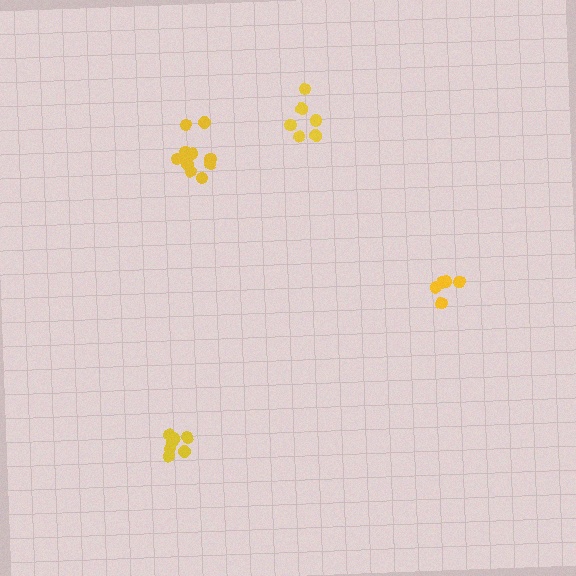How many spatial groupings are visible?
There are 4 spatial groupings.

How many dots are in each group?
Group 1: 11 dots, Group 2: 5 dots, Group 3: 7 dots, Group 4: 6 dots (29 total).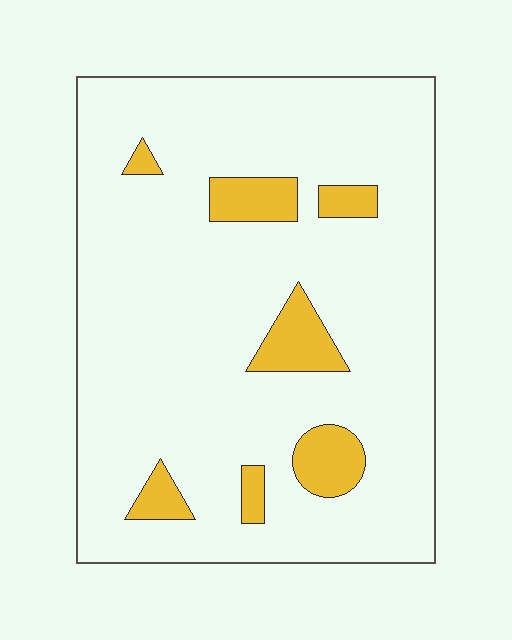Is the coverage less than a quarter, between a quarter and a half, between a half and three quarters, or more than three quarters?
Less than a quarter.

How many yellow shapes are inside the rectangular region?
7.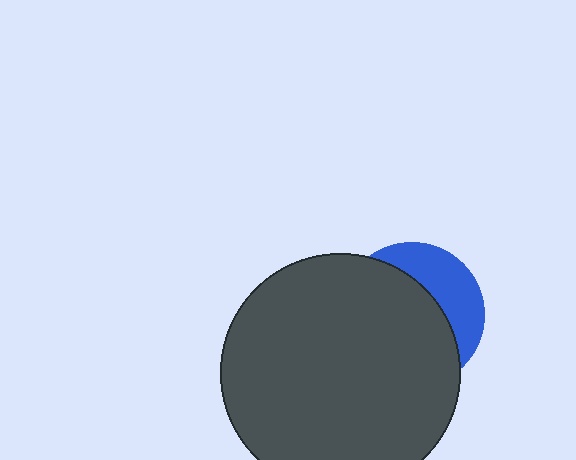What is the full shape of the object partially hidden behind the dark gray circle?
The partially hidden object is a blue circle.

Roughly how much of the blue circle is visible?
A small part of it is visible (roughly 32%).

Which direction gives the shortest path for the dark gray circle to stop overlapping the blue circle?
Moving toward the lower-left gives the shortest separation.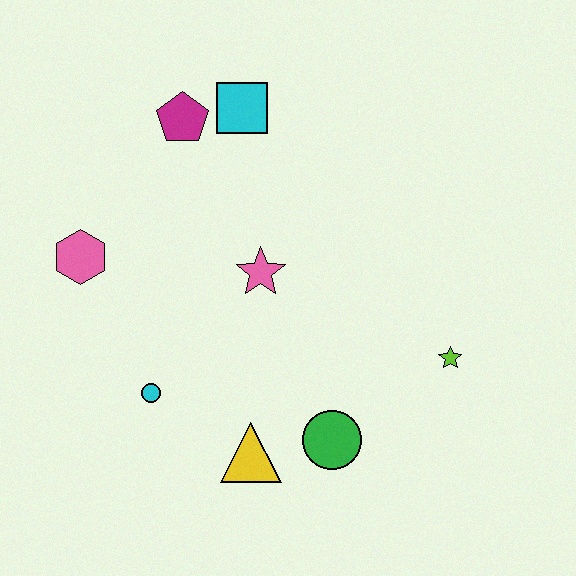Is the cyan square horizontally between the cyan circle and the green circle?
Yes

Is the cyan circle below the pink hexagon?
Yes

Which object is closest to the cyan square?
The magenta pentagon is closest to the cyan square.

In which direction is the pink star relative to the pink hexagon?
The pink star is to the right of the pink hexagon.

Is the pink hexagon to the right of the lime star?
No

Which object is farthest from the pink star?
The lime star is farthest from the pink star.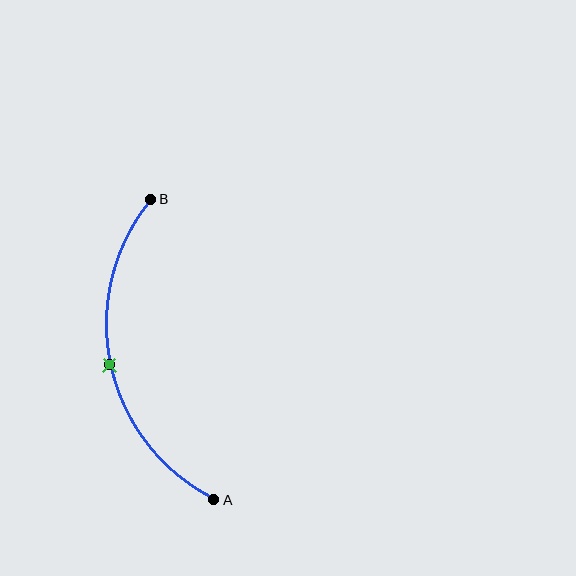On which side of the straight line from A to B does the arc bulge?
The arc bulges to the left of the straight line connecting A and B.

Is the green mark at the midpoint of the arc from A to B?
Yes. The green mark lies on the arc at equal arc-length from both A and B — it is the arc midpoint.